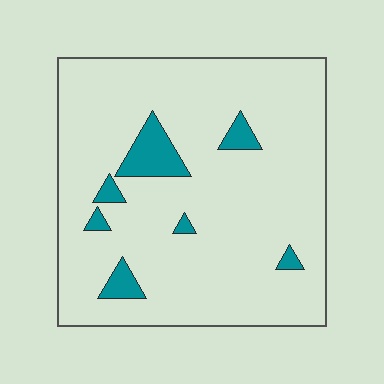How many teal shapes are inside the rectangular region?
7.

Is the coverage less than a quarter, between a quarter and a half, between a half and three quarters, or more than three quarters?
Less than a quarter.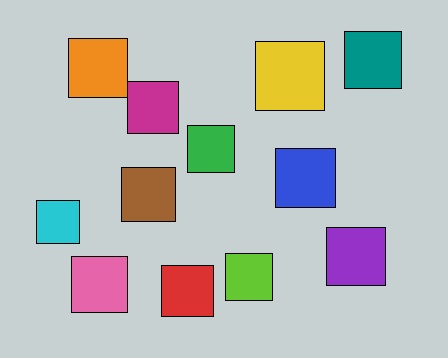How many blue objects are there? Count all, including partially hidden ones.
There is 1 blue object.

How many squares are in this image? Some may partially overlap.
There are 12 squares.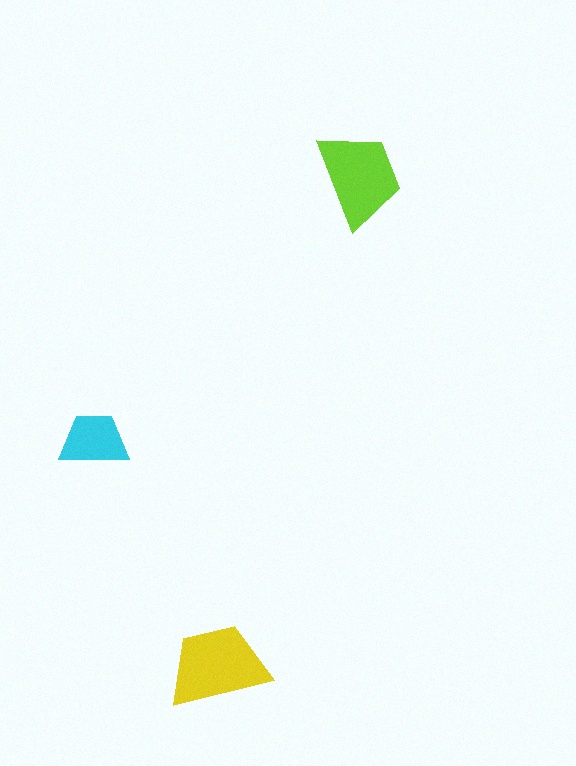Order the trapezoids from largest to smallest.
the yellow one, the lime one, the cyan one.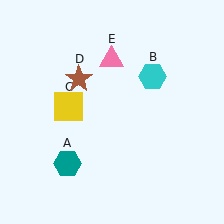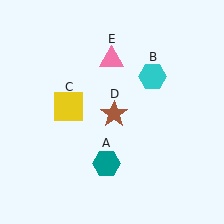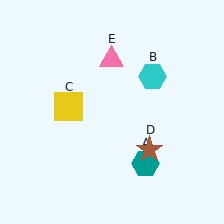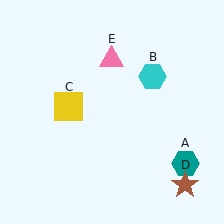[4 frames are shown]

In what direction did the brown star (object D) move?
The brown star (object D) moved down and to the right.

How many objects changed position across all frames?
2 objects changed position: teal hexagon (object A), brown star (object D).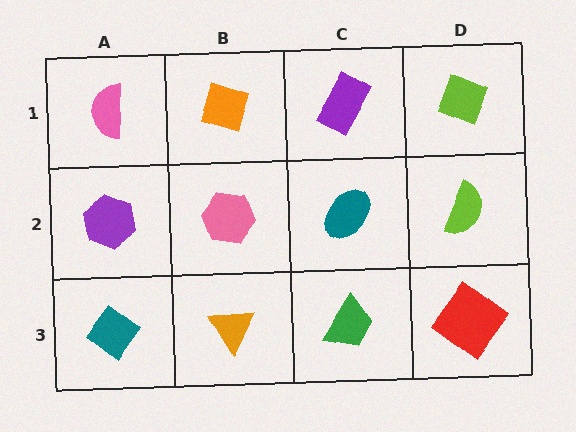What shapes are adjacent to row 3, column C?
A teal ellipse (row 2, column C), an orange triangle (row 3, column B), a red diamond (row 3, column D).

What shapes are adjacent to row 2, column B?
An orange diamond (row 1, column B), an orange triangle (row 3, column B), a purple hexagon (row 2, column A), a teal ellipse (row 2, column C).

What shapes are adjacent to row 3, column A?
A purple hexagon (row 2, column A), an orange triangle (row 3, column B).